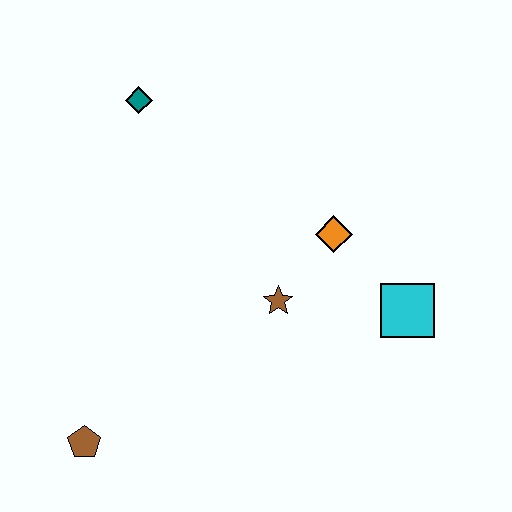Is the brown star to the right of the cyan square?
No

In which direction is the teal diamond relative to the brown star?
The teal diamond is above the brown star.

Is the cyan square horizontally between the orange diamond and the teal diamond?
No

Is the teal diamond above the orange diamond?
Yes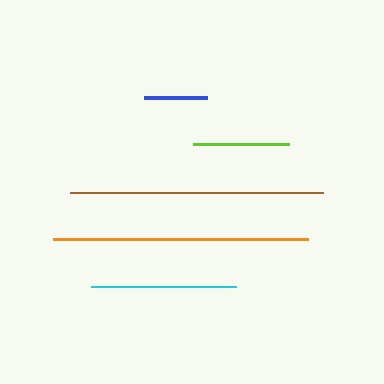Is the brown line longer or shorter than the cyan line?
The brown line is longer than the cyan line.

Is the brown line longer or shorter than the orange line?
The orange line is longer than the brown line.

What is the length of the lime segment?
The lime segment is approximately 96 pixels long.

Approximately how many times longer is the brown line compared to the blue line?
The brown line is approximately 4.0 times the length of the blue line.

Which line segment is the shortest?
The blue line is the shortest at approximately 63 pixels.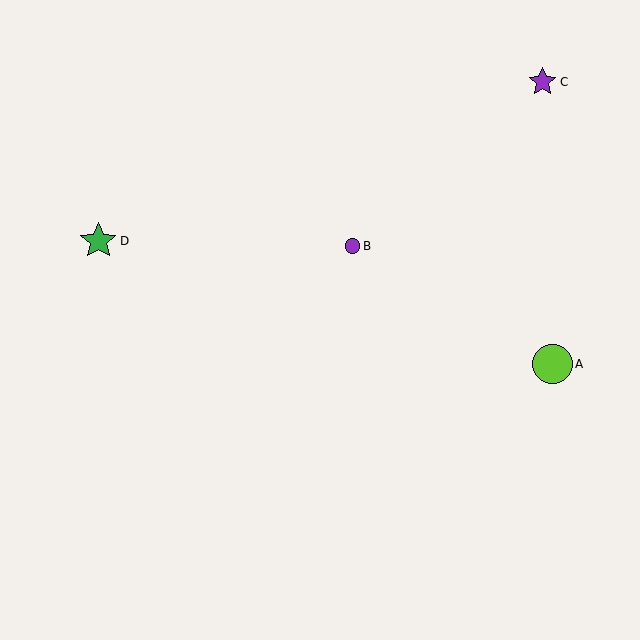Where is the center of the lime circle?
The center of the lime circle is at (552, 364).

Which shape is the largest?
The lime circle (labeled A) is the largest.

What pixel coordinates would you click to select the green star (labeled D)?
Click at (98, 241) to select the green star D.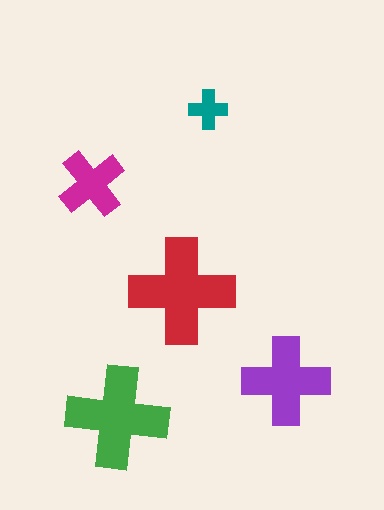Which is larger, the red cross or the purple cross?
The red one.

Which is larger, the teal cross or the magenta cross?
The magenta one.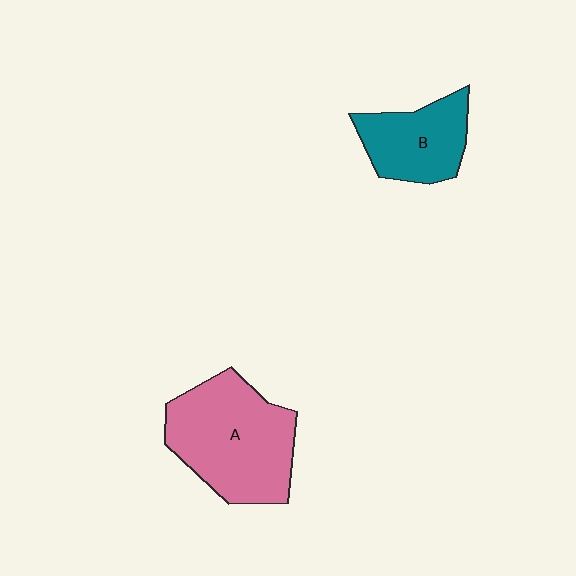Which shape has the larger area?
Shape A (pink).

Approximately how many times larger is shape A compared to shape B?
Approximately 1.7 times.